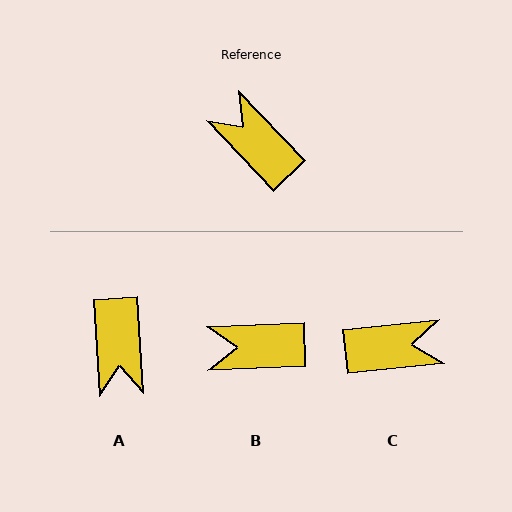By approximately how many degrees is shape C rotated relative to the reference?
Approximately 128 degrees clockwise.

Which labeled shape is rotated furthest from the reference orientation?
A, about 140 degrees away.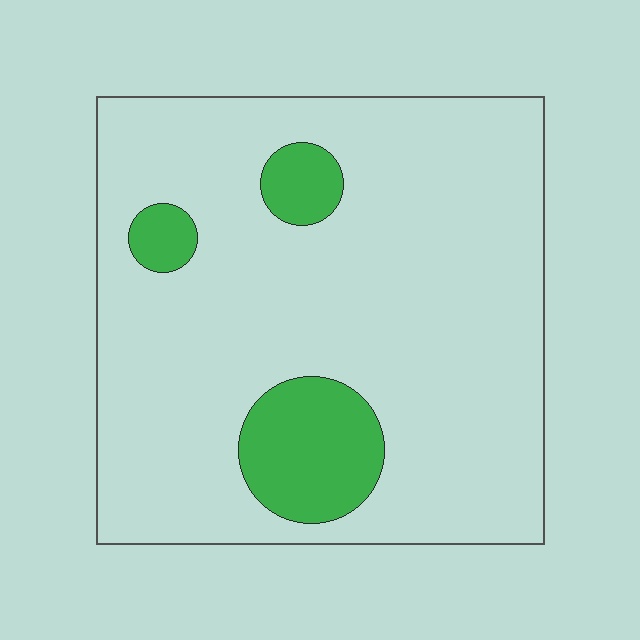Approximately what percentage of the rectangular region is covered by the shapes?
Approximately 15%.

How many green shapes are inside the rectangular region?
3.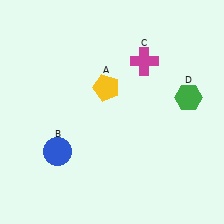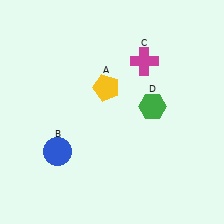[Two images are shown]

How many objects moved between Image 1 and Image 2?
1 object moved between the two images.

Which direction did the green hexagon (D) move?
The green hexagon (D) moved left.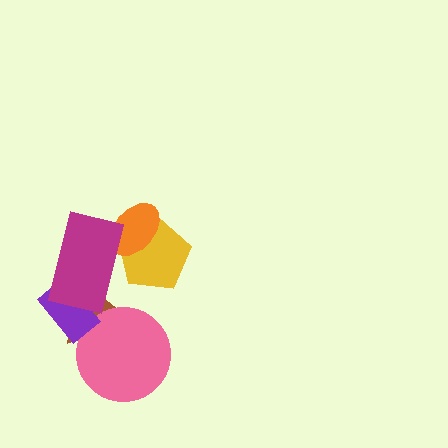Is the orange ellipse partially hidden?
Yes, it is partially covered by another shape.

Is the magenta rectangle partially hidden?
No, no other shape covers it.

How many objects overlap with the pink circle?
1 object overlaps with the pink circle.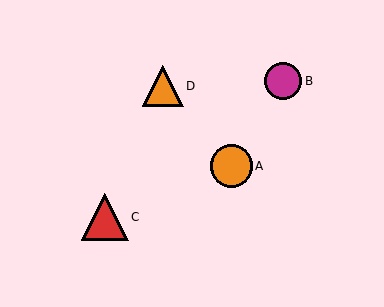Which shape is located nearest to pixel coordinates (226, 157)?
The orange circle (labeled A) at (231, 166) is nearest to that location.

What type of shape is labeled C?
Shape C is a red triangle.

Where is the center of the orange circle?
The center of the orange circle is at (231, 166).